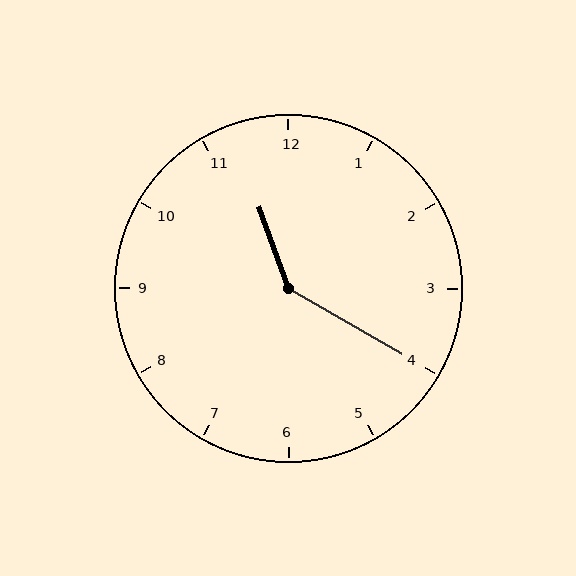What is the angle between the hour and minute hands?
Approximately 140 degrees.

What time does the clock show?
11:20.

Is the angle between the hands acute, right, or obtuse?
It is obtuse.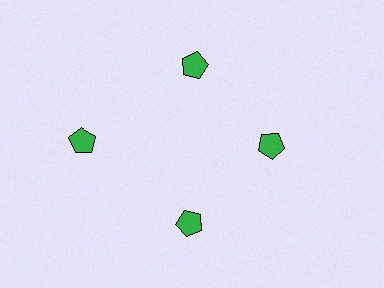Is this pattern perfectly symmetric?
No. The 4 green pentagons are arranged in a ring, but one element near the 9 o'clock position is pushed outward from the center, breaking the 4-fold rotational symmetry.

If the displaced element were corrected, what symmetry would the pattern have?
It would have 4-fold rotational symmetry — the pattern would map onto itself every 90 degrees.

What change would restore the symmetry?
The symmetry would be restored by moving it inward, back onto the ring so that all 4 pentagons sit at equal angles and equal distance from the center.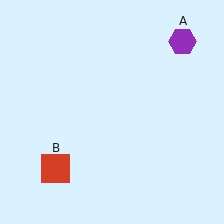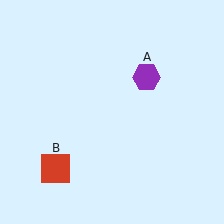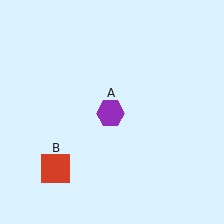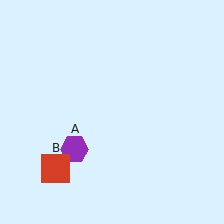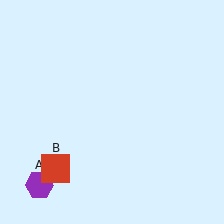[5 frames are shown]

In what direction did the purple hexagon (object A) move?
The purple hexagon (object A) moved down and to the left.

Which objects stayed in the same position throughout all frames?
Red square (object B) remained stationary.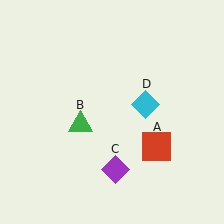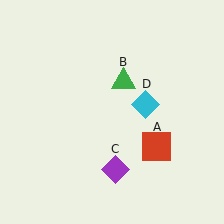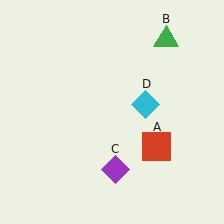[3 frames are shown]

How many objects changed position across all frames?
1 object changed position: green triangle (object B).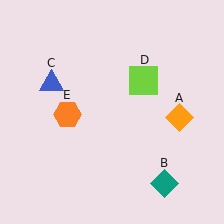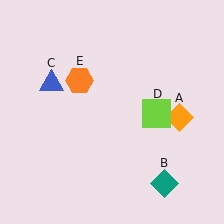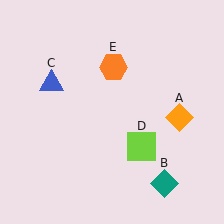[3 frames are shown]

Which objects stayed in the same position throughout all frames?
Orange diamond (object A) and teal diamond (object B) and blue triangle (object C) remained stationary.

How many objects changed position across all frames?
2 objects changed position: lime square (object D), orange hexagon (object E).